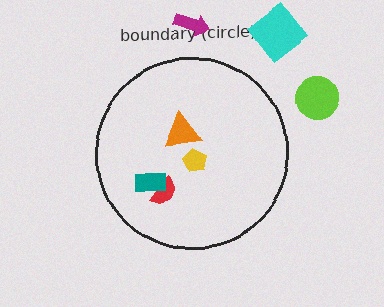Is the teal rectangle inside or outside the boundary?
Inside.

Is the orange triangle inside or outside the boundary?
Inside.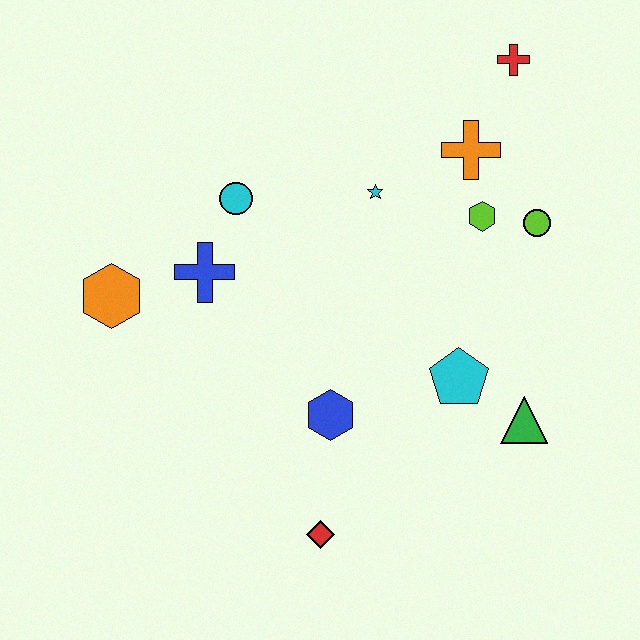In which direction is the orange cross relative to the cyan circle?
The orange cross is to the right of the cyan circle.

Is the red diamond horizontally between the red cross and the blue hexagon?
No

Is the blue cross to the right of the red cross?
No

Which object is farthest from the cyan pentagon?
The orange hexagon is farthest from the cyan pentagon.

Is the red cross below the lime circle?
No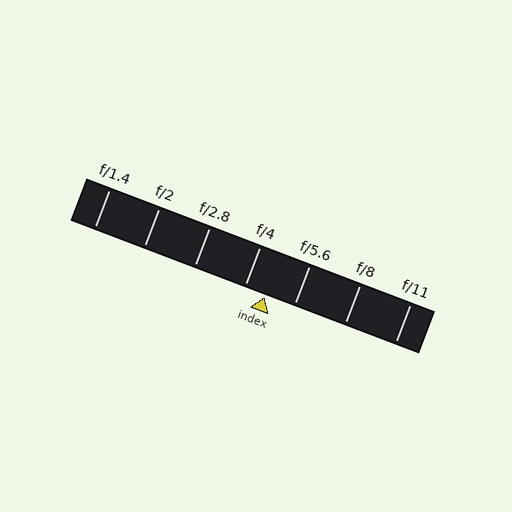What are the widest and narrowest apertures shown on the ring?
The widest aperture shown is f/1.4 and the narrowest is f/11.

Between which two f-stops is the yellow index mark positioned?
The index mark is between f/4 and f/5.6.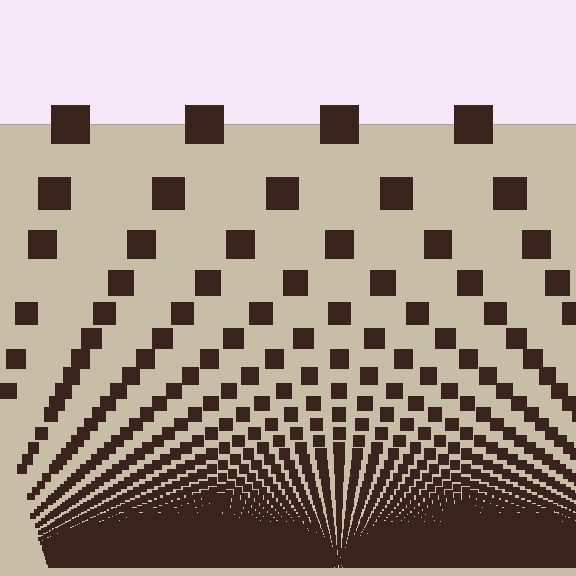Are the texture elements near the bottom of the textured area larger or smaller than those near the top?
Smaller. The gradient is inverted — elements near the bottom are smaller and denser.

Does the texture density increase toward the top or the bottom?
Density increases toward the bottom.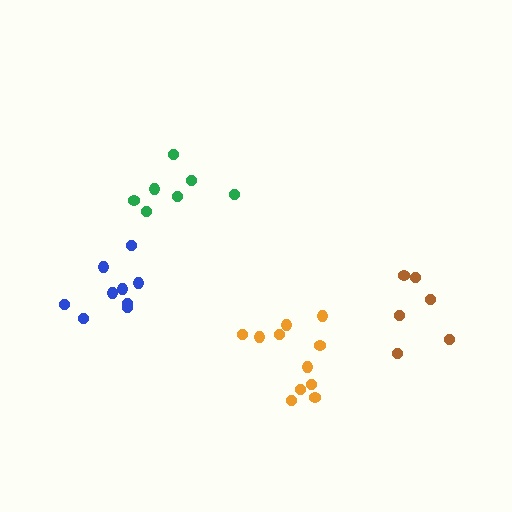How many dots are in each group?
Group 1: 7 dots, Group 2: 9 dots, Group 3: 6 dots, Group 4: 11 dots (33 total).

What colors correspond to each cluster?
The clusters are colored: green, blue, brown, orange.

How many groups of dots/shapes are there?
There are 4 groups.